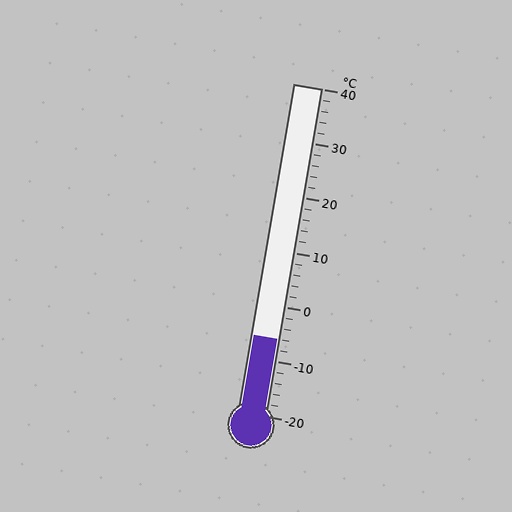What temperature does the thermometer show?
The thermometer shows approximately -6°C.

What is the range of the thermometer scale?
The thermometer scale ranges from -20°C to 40°C.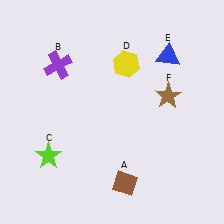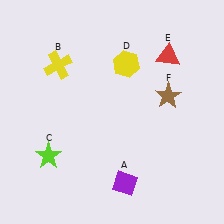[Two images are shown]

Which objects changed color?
A changed from brown to purple. B changed from purple to yellow. E changed from blue to red.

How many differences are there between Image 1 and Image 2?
There are 3 differences between the two images.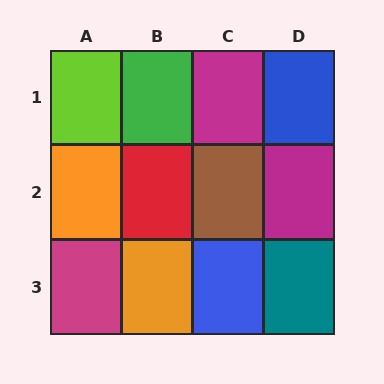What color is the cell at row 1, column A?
Lime.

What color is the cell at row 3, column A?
Magenta.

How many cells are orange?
2 cells are orange.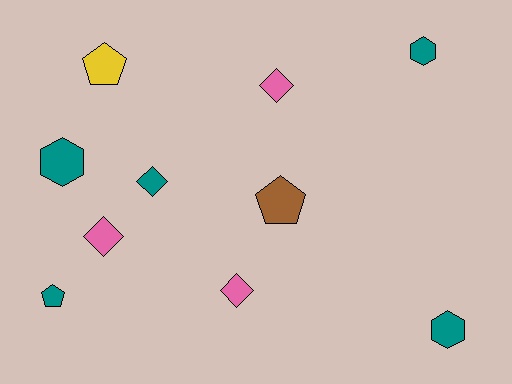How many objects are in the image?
There are 10 objects.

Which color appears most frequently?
Teal, with 5 objects.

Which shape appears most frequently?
Diamond, with 4 objects.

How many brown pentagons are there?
There is 1 brown pentagon.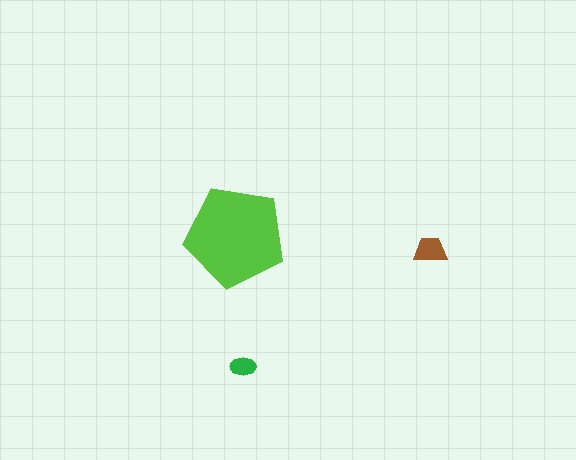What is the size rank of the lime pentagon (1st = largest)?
1st.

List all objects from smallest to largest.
The green ellipse, the brown trapezoid, the lime pentagon.